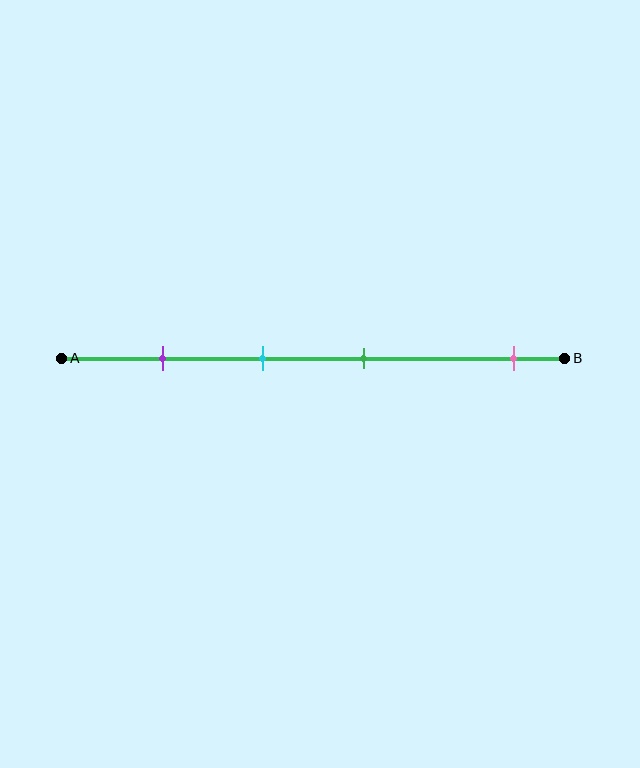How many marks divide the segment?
There are 4 marks dividing the segment.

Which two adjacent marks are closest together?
The cyan and green marks are the closest adjacent pair.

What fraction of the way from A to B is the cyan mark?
The cyan mark is approximately 40% (0.4) of the way from A to B.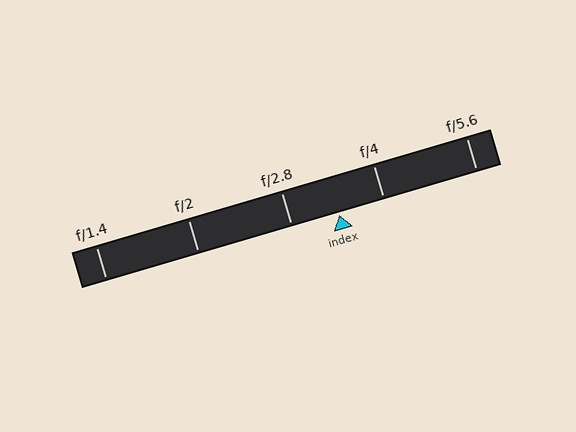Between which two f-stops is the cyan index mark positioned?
The index mark is between f/2.8 and f/4.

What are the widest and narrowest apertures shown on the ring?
The widest aperture shown is f/1.4 and the narrowest is f/5.6.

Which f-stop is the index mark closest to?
The index mark is closest to f/4.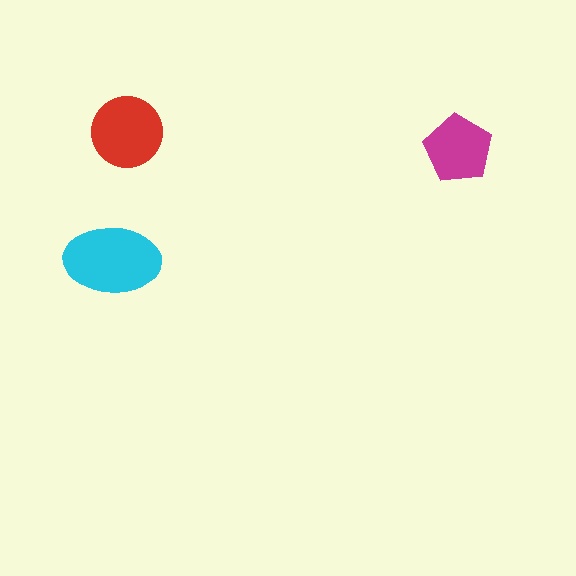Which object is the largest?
The cyan ellipse.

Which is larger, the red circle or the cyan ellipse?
The cyan ellipse.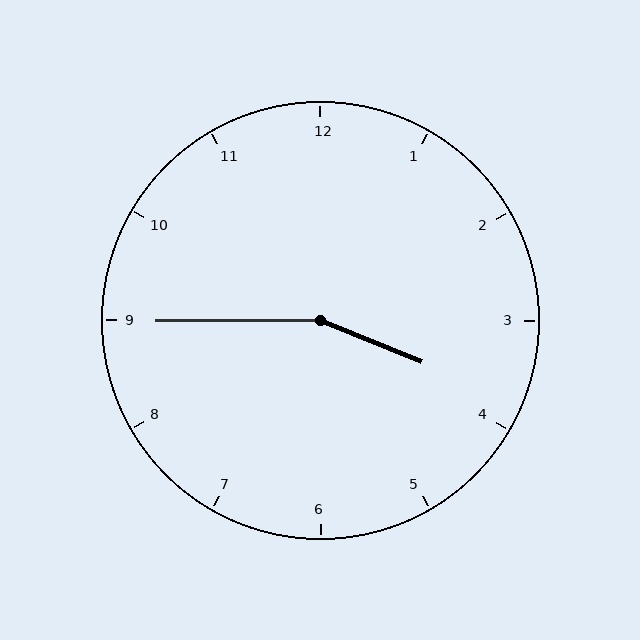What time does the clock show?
3:45.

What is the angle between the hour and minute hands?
Approximately 158 degrees.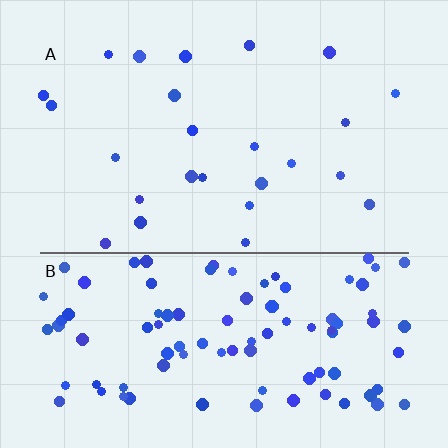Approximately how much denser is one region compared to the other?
Approximately 4.1× — region B over region A.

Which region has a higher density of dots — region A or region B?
B (the bottom).